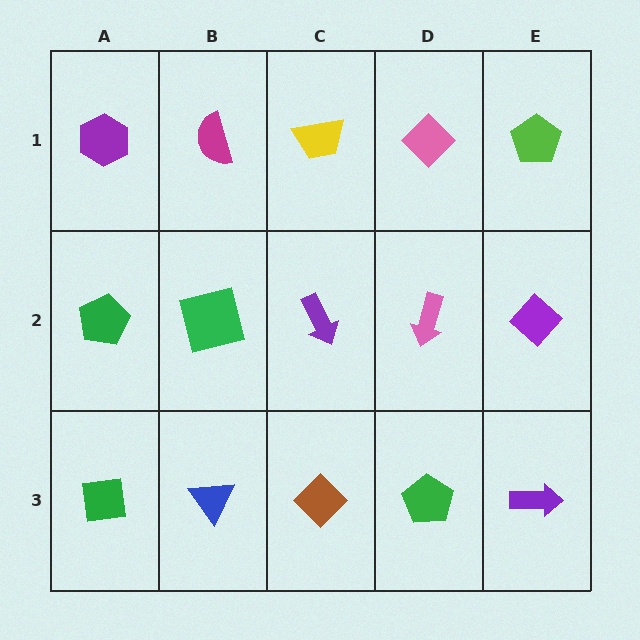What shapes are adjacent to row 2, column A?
A purple hexagon (row 1, column A), a green square (row 3, column A), a green square (row 2, column B).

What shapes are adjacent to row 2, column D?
A pink diamond (row 1, column D), a green pentagon (row 3, column D), a purple arrow (row 2, column C), a purple diamond (row 2, column E).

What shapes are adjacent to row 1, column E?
A purple diamond (row 2, column E), a pink diamond (row 1, column D).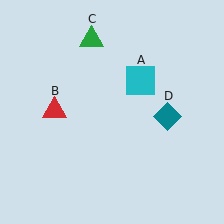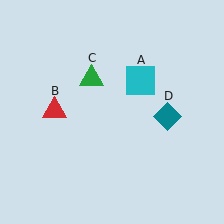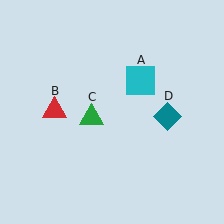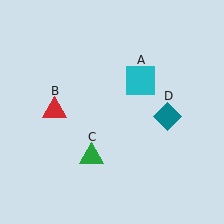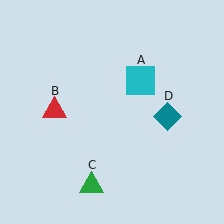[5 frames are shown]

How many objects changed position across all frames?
1 object changed position: green triangle (object C).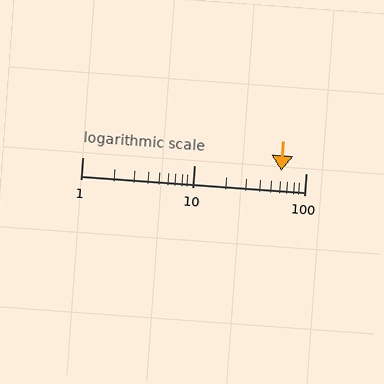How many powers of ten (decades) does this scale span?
The scale spans 2 decades, from 1 to 100.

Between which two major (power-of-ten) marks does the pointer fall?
The pointer is between 10 and 100.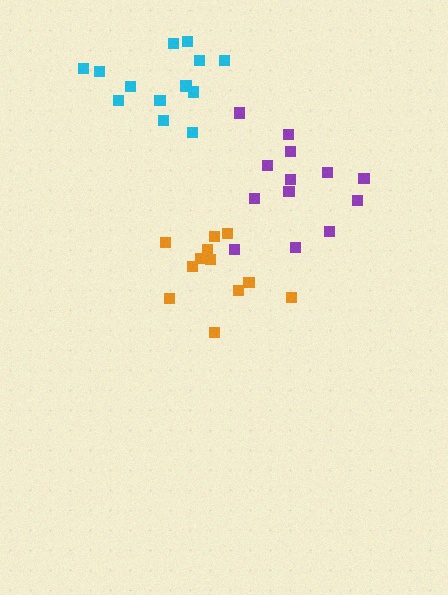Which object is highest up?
The cyan cluster is topmost.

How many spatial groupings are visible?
There are 3 spatial groupings.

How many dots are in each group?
Group 1: 13 dots, Group 2: 13 dots, Group 3: 12 dots (38 total).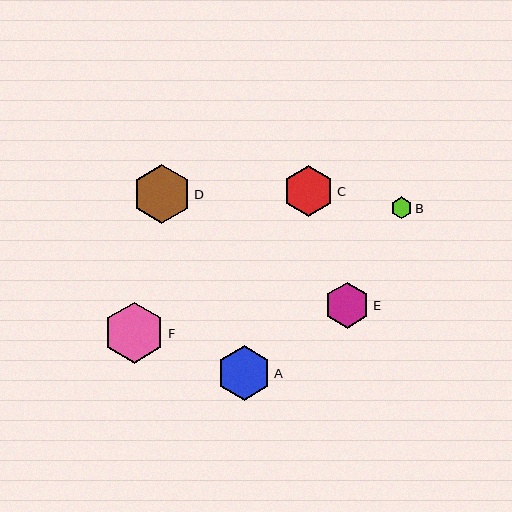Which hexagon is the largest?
Hexagon F is the largest with a size of approximately 61 pixels.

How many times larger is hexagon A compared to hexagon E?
Hexagon A is approximately 1.2 times the size of hexagon E.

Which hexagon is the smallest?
Hexagon B is the smallest with a size of approximately 22 pixels.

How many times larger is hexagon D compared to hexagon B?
Hexagon D is approximately 2.7 times the size of hexagon B.